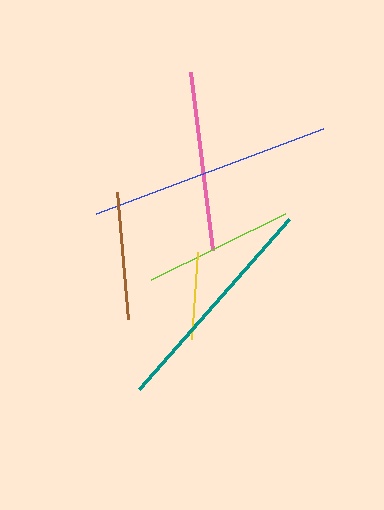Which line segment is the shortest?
The yellow line is the shortest at approximately 87 pixels.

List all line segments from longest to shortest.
From longest to shortest: blue, teal, pink, lime, brown, yellow.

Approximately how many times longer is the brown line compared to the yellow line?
The brown line is approximately 1.5 times the length of the yellow line.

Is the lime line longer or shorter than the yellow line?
The lime line is longer than the yellow line.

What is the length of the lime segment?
The lime segment is approximately 149 pixels long.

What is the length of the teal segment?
The teal segment is approximately 227 pixels long.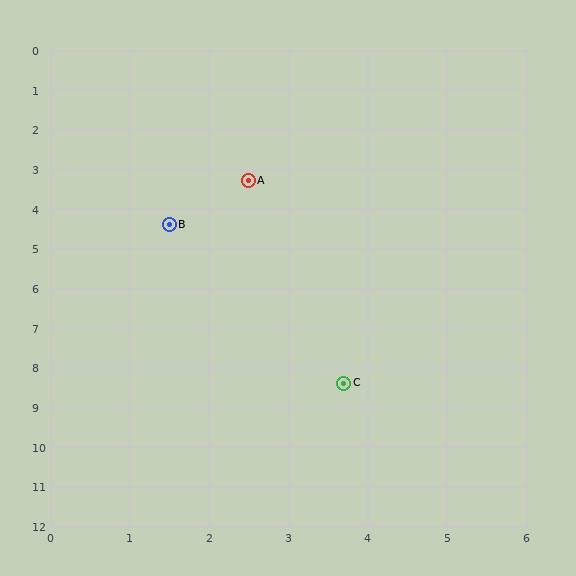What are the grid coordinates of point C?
Point C is at approximately (3.7, 8.4).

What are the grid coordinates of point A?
Point A is at approximately (2.5, 3.3).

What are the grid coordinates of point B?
Point B is at approximately (1.5, 4.4).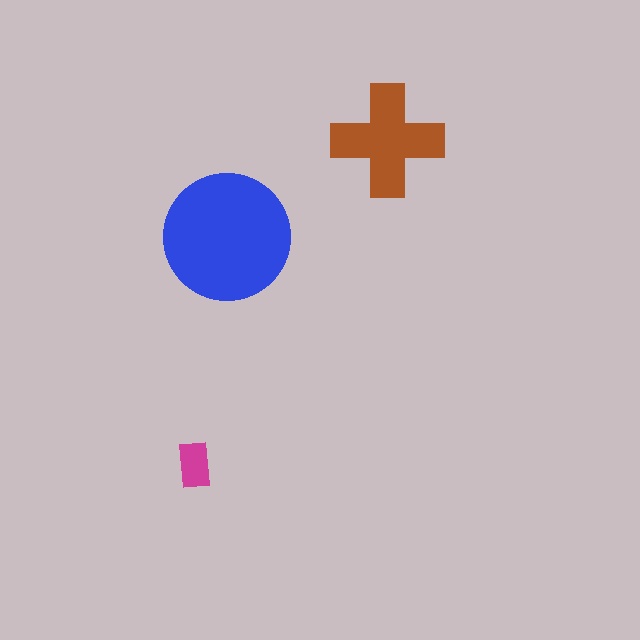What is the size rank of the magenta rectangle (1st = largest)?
3rd.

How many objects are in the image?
There are 3 objects in the image.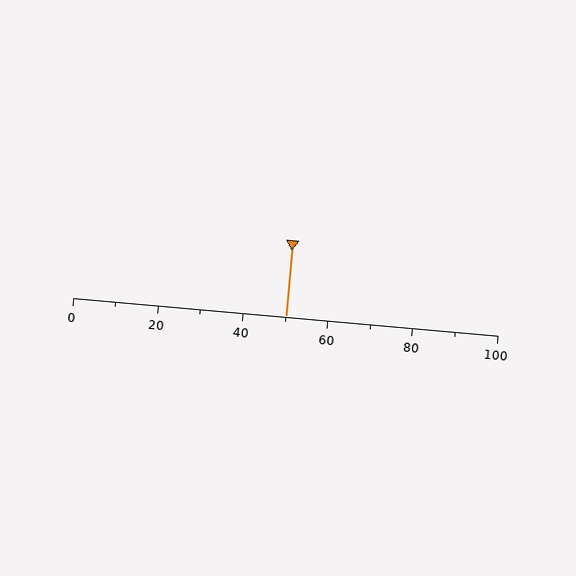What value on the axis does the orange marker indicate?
The marker indicates approximately 50.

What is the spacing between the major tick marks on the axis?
The major ticks are spaced 20 apart.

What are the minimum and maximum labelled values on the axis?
The axis runs from 0 to 100.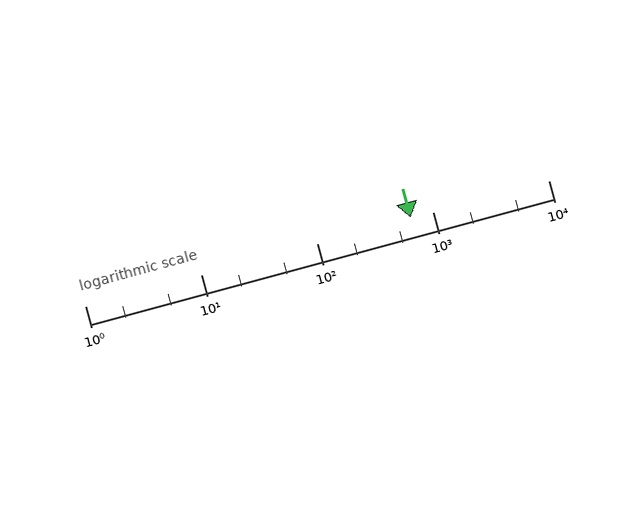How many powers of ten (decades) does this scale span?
The scale spans 4 decades, from 1 to 10000.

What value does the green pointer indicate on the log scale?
The pointer indicates approximately 650.